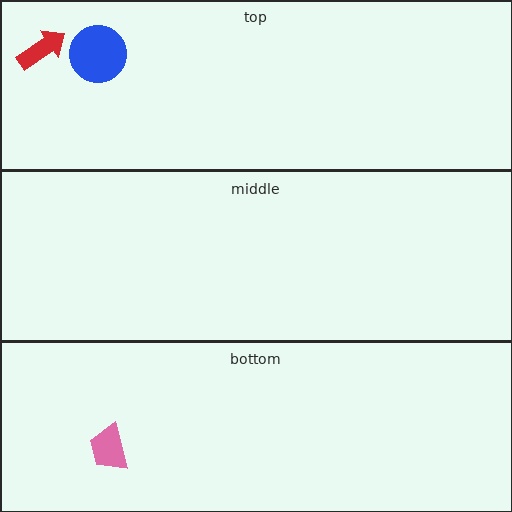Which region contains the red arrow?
The top region.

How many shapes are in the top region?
2.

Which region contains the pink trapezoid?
The bottom region.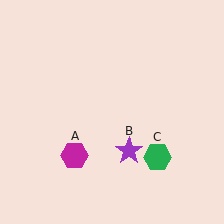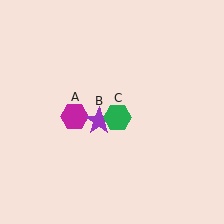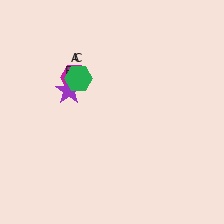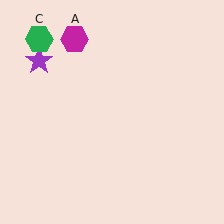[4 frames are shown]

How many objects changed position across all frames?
3 objects changed position: magenta hexagon (object A), purple star (object B), green hexagon (object C).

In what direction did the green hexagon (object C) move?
The green hexagon (object C) moved up and to the left.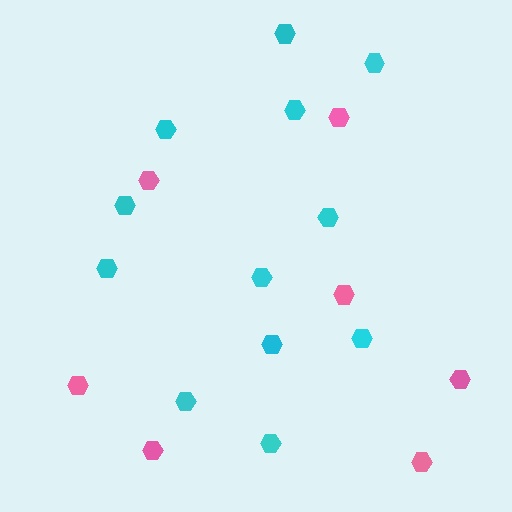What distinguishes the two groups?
There are 2 groups: one group of pink hexagons (7) and one group of cyan hexagons (12).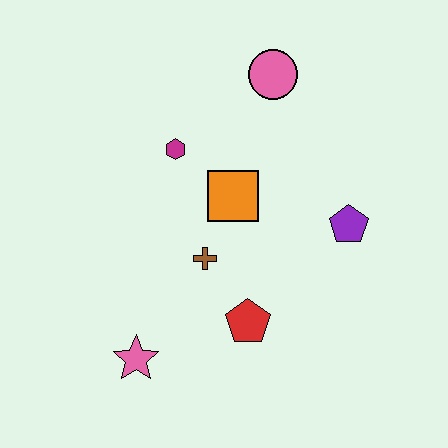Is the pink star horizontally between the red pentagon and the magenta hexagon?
No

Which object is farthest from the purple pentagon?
The pink star is farthest from the purple pentagon.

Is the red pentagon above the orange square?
No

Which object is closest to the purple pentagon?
The orange square is closest to the purple pentagon.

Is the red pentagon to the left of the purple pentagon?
Yes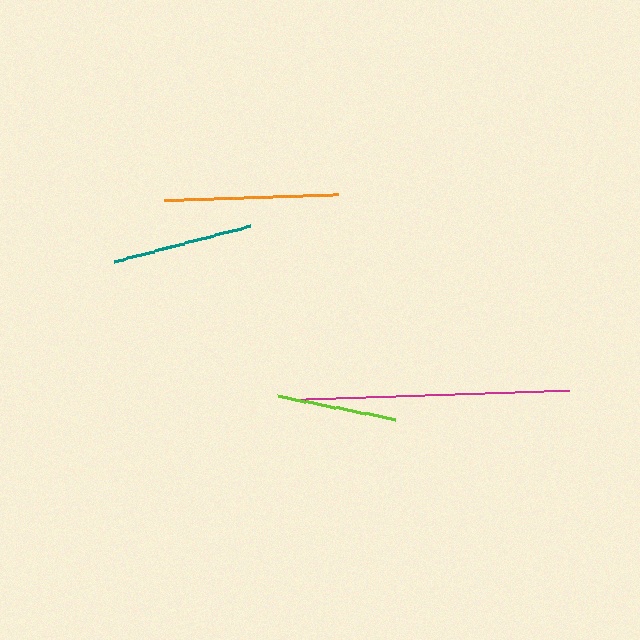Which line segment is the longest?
The magenta line is the longest at approximately 270 pixels.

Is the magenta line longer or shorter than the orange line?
The magenta line is longer than the orange line.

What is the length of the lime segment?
The lime segment is approximately 120 pixels long.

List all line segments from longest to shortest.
From longest to shortest: magenta, orange, teal, lime.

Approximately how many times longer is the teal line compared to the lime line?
The teal line is approximately 1.2 times the length of the lime line.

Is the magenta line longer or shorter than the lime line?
The magenta line is longer than the lime line.